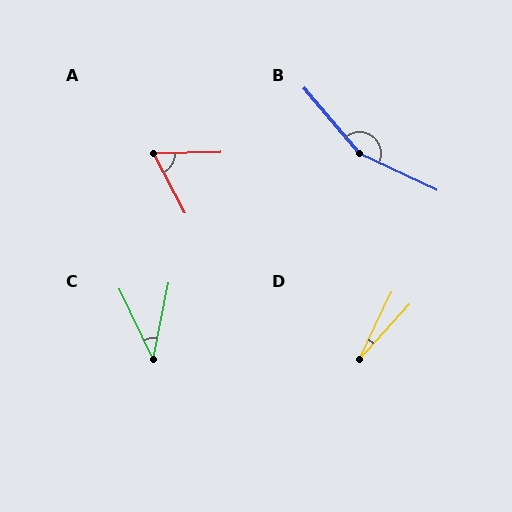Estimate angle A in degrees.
Approximately 63 degrees.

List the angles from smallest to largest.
D (17°), C (37°), A (63°), B (155°).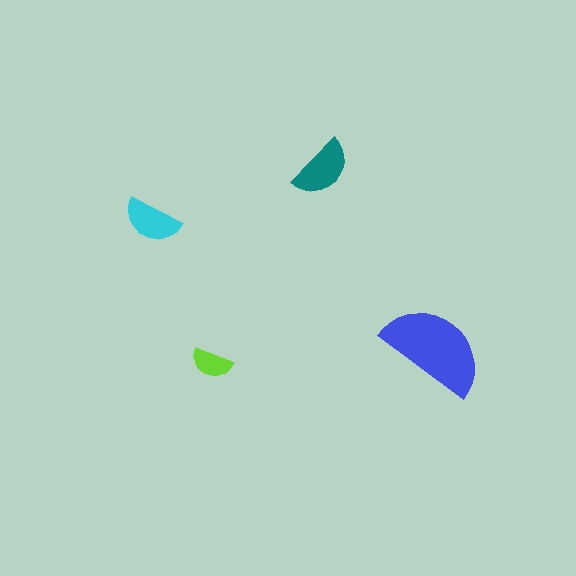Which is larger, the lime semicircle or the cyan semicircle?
The cyan one.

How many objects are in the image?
There are 4 objects in the image.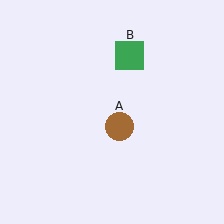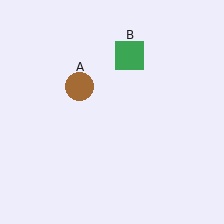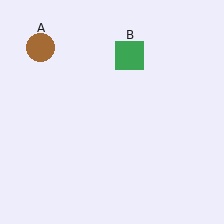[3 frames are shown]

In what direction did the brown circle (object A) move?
The brown circle (object A) moved up and to the left.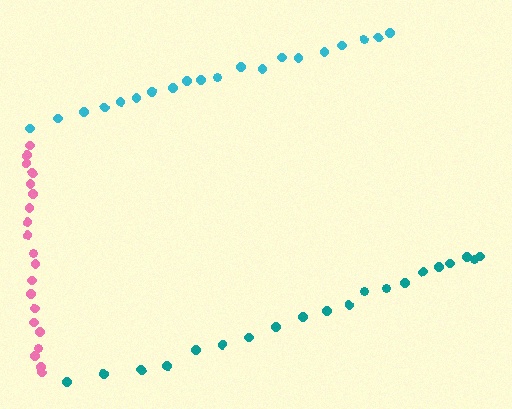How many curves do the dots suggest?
There are 3 distinct paths.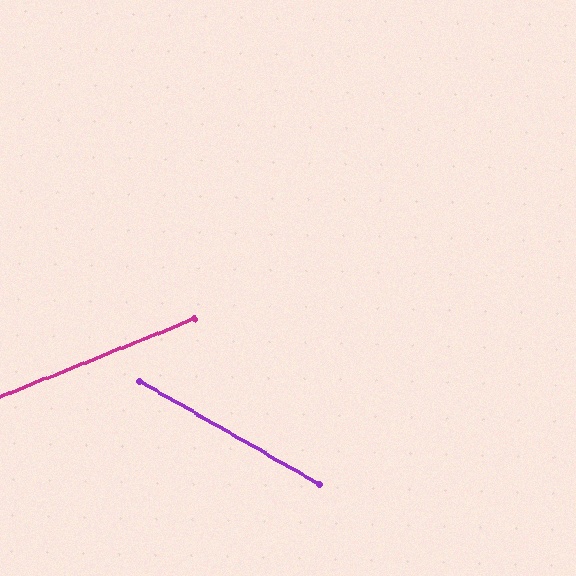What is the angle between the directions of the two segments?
Approximately 52 degrees.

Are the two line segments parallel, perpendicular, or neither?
Neither parallel nor perpendicular — they differ by about 52°.